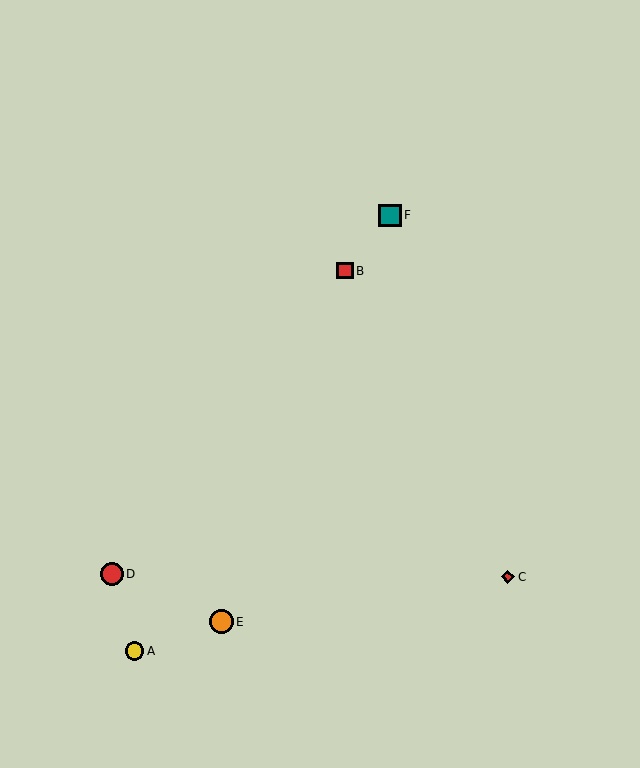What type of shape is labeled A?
Shape A is a yellow circle.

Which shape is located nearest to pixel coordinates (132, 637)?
The yellow circle (labeled A) at (135, 651) is nearest to that location.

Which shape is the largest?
The orange circle (labeled E) is the largest.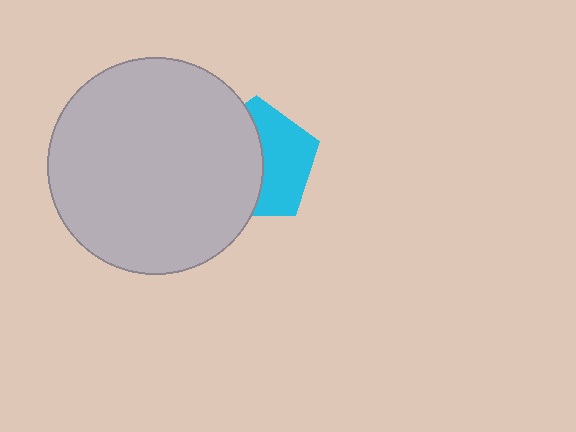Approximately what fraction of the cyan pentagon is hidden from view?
Roughly 52% of the cyan pentagon is hidden behind the light gray circle.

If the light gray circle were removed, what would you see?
You would see the complete cyan pentagon.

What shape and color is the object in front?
The object in front is a light gray circle.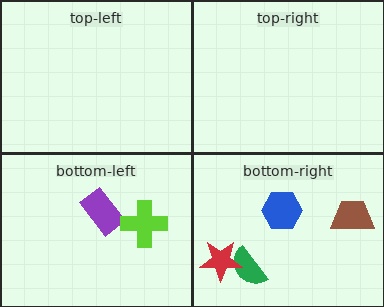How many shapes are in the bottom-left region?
2.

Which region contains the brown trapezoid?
The bottom-right region.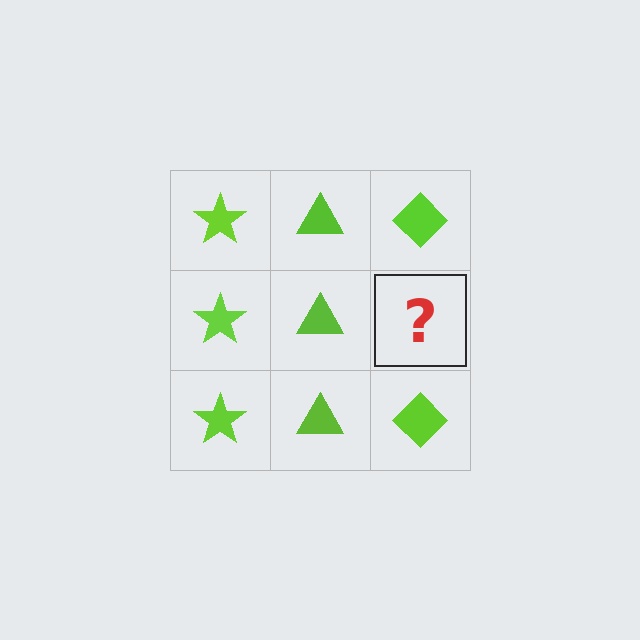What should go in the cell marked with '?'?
The missing cell should contain a lime diamond.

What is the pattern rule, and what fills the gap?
The rule is that each column has a consistent shape. The gap should be filled with a lime diamond.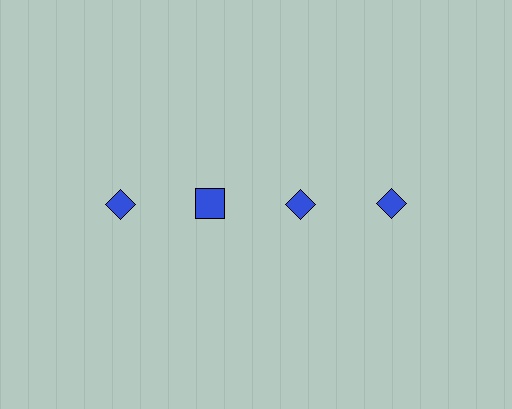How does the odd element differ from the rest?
It has a different shape: square instead of diamond.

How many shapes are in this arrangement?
There are 4 shapes arranged in a grid pattern.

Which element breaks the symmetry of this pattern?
The blue square in the top row, second from left column breaks the symmetry. All other shapes are blue diamonds.